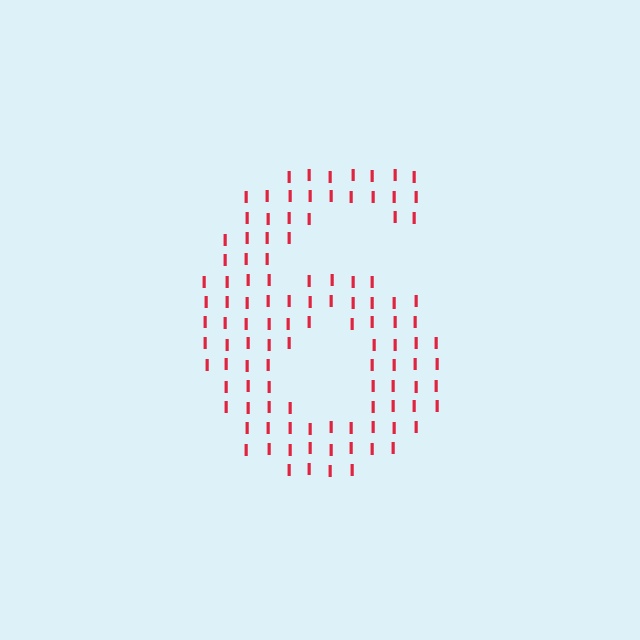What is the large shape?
The large shape is the digit 6.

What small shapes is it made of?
It is made of small letter I's.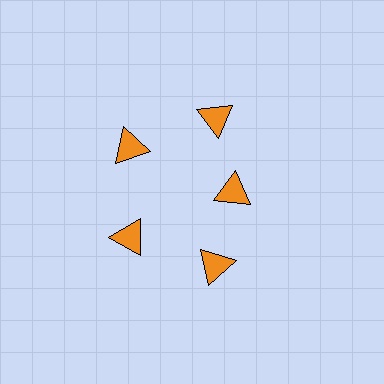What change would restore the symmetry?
The symmetry would be restored by moving it outward, back onto the ring so that all 5 triangles sit at equal angles and equal distance from the center.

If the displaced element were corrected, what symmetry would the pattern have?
It would have 5-fold rotational symmetry — the pattern would map onto itself every 72 degrees.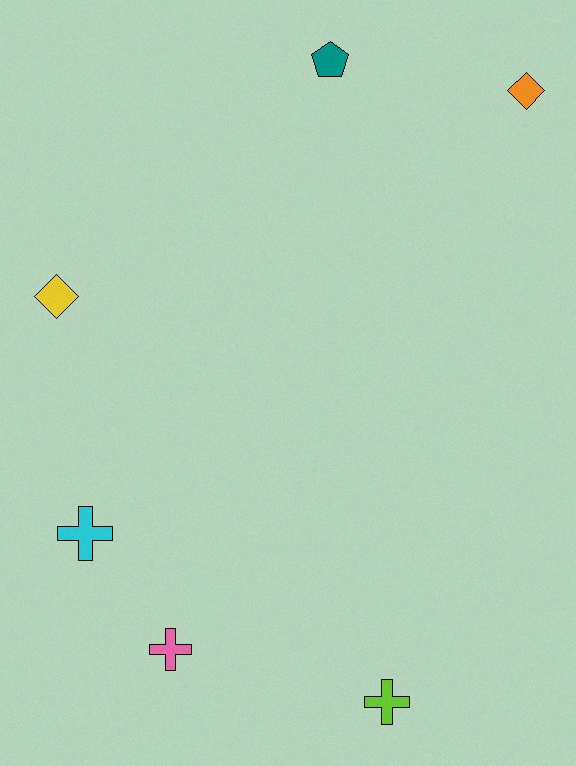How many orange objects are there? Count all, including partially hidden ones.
There is 1 orange object.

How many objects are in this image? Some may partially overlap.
There are 6 objects.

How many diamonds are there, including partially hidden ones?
There are 2 diamonds.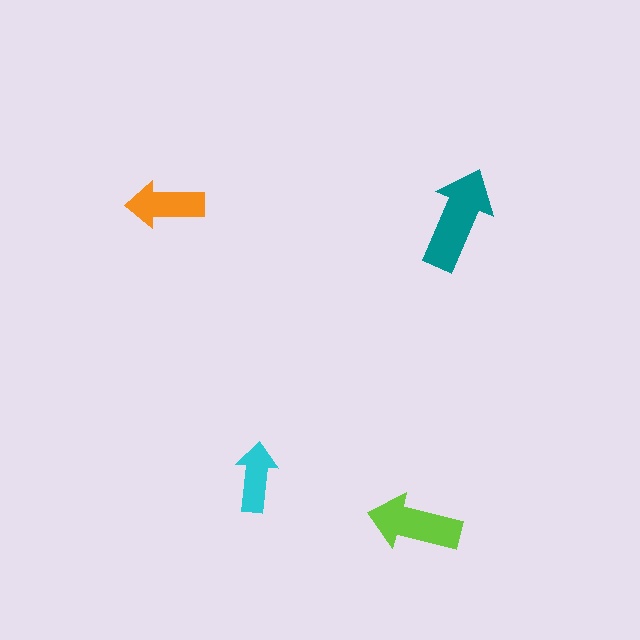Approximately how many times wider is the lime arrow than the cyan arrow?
About 1.5 times wider.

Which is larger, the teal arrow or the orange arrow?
The teal one.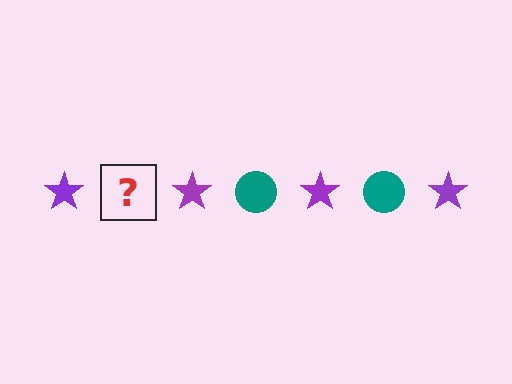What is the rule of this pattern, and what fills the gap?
The rule is that the pattern alternates between purple star and teal circle. The gap should be filled with a teal circle.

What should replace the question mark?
The question mark should be replaced with a teal circle.